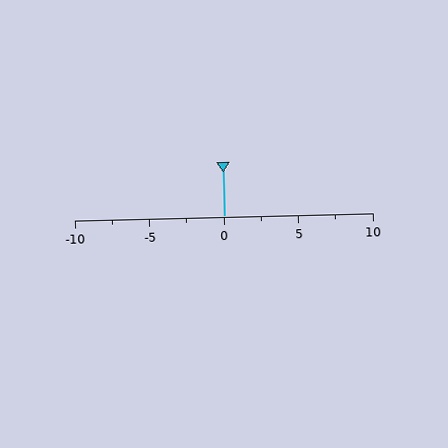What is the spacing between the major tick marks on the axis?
The major ticks are spaced 5 apart.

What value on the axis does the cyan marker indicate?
The marker indicates approximately 0.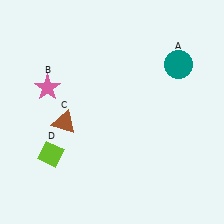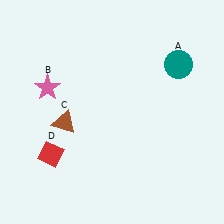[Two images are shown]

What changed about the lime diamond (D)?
In Image 1, D is lime. In Image 2, it changed to red.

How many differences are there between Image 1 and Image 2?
There is 1 difference between the two images.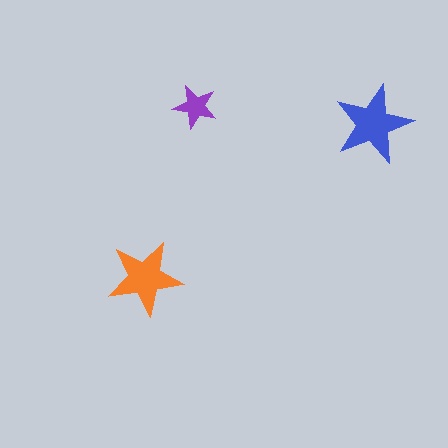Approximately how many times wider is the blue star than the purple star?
About 2 times wider.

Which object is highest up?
The purple star is topmost.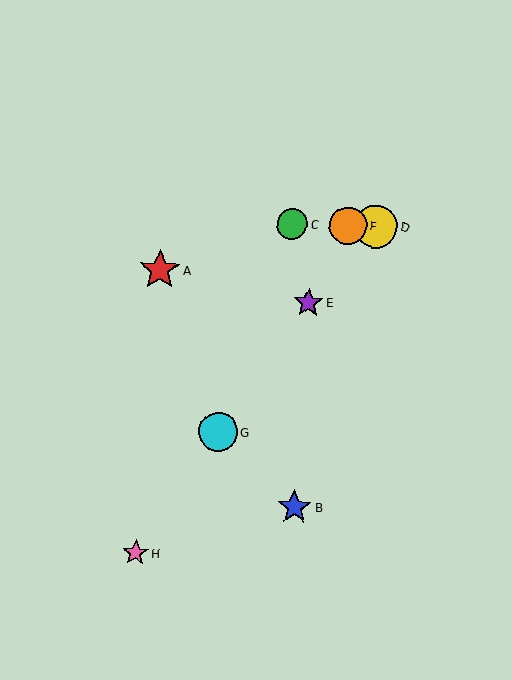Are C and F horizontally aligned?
Yes, both are at y≈224.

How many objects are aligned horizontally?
3 objects (C, D, F) are aligned horizontally.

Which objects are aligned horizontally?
Objects C, D, F are aligned horizontally.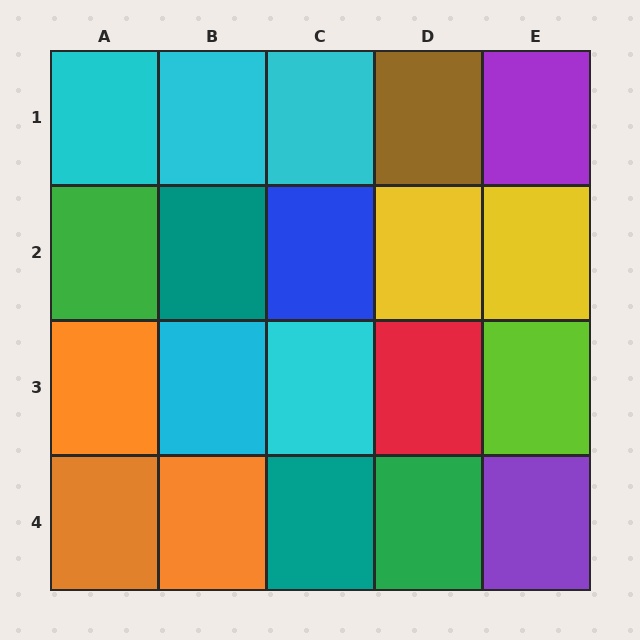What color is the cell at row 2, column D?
Yellow.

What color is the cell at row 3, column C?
Cyan.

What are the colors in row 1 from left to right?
Cyan, cyan, cyan, brown, purple.